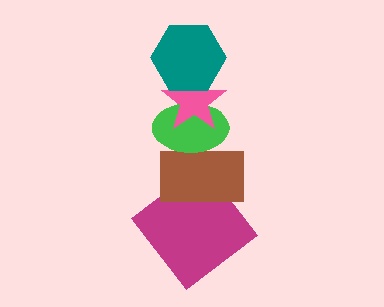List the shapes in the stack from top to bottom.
From top to bottom: the teal hexagon, the pink star, the green ellipse, the brown rectangle, the magenta diamond.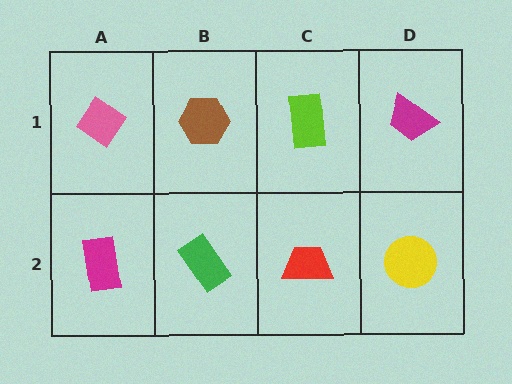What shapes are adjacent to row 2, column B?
A brown hexagon (row 1, column B), a magenta rectangle (row 2, column A), a red trapezoid (row 2, column C).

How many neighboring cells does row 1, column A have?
2.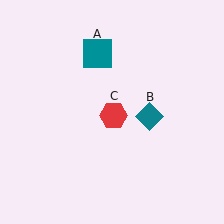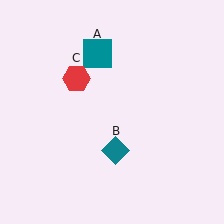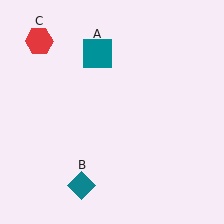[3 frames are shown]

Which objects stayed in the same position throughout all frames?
Teal square (object A) remained stationary.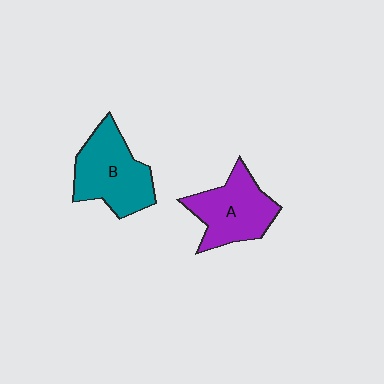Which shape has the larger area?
Shape B (teal).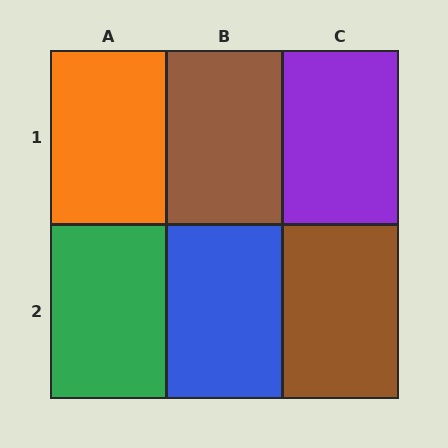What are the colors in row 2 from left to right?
Green, blue, brown.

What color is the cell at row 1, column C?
Purple.